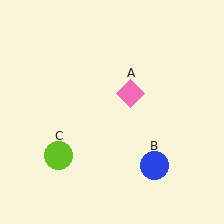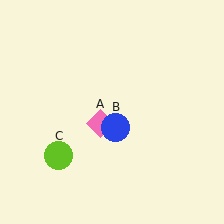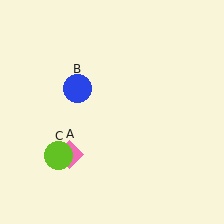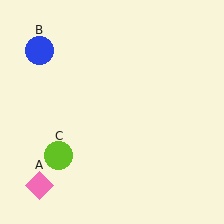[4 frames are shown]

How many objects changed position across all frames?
2 objects changed position: pink diamond (object A), blue circle (object B).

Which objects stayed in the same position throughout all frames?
Lime circle (object C) remained stationary.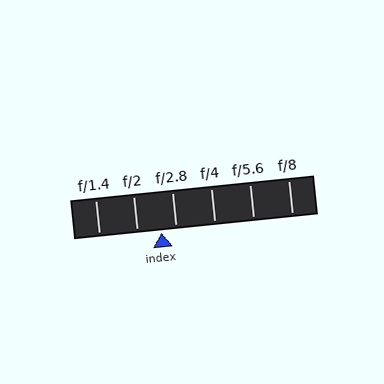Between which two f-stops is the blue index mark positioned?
The index mark is between f/2 and f/2.8.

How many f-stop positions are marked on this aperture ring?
There are 6 f-stop positions marked.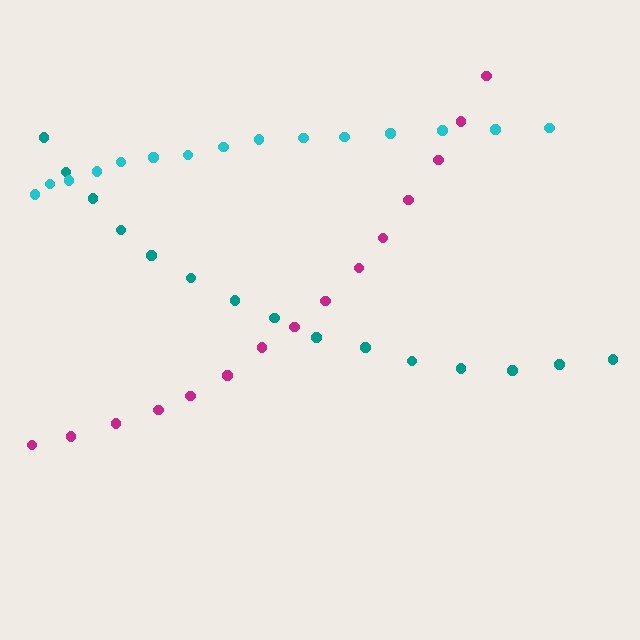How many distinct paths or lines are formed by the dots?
There are 3 distinct paths.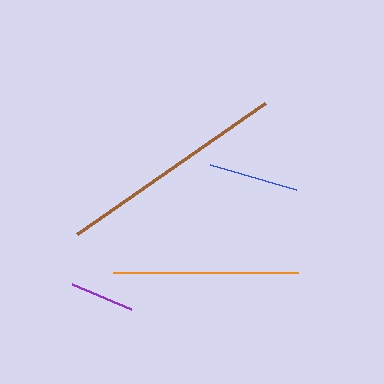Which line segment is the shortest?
The purple line is the shortest at approximately 64 pixels.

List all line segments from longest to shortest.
From longest to shortest: brown, orange, blue, purple.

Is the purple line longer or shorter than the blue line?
The blue line is longer than the purple line.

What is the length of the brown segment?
The brown segment is approximately 229 pixels long.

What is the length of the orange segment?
The orange segment is approximately 185 pixels long.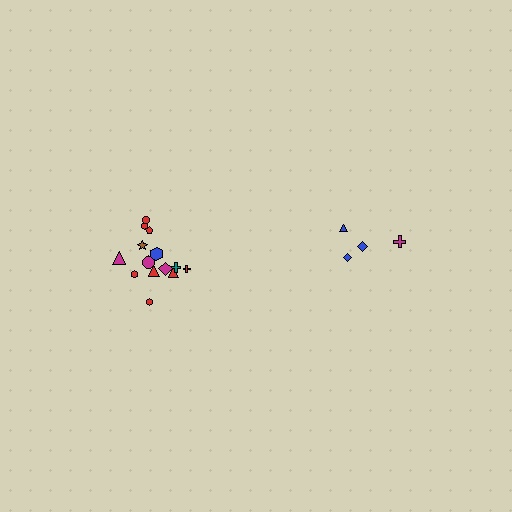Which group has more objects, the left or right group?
The left group.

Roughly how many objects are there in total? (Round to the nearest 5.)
Roughly 20 objects in total.